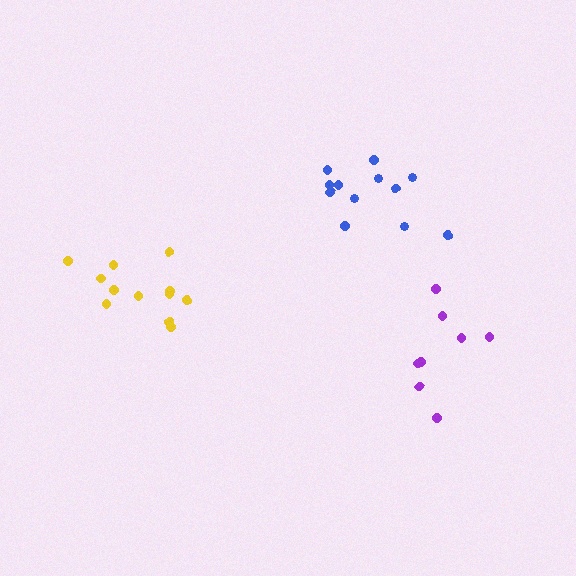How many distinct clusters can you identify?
There are 3 distinct clusters.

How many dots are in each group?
Group 1: 8 dots, Group 2: 12 dots, Group 3: 12 dots (32 total).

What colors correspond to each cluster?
The clusters are colored: purple, yellow, blue.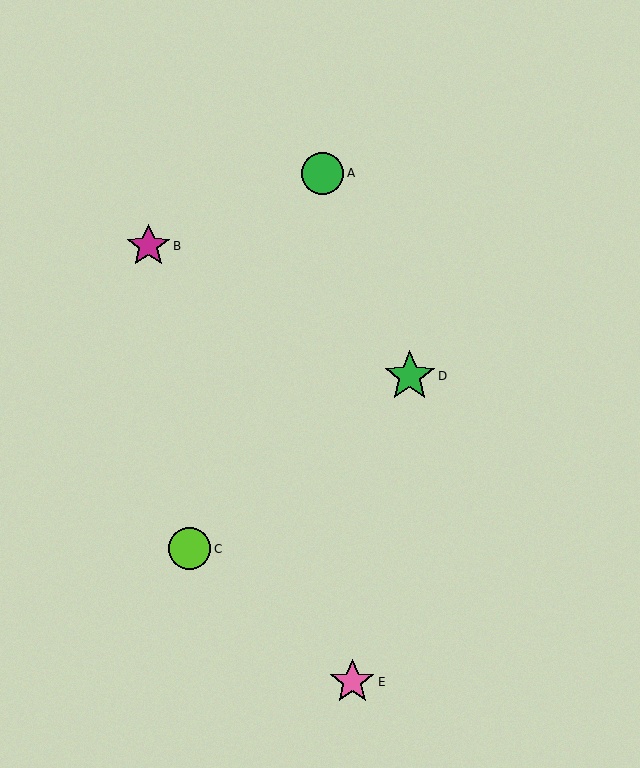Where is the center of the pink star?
The center of the pink star is at (352, 682).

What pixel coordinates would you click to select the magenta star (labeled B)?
Click at (148, 246) to select the magenta star B.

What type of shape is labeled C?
Shape C is a lime circle.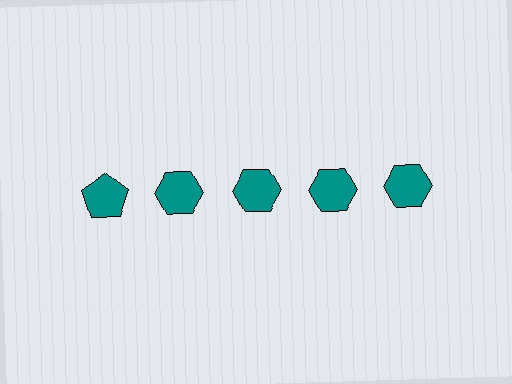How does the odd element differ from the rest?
It has a different shape: pentagon instead of hexagon.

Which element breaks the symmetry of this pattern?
The teal pentagon in the top row, leftmost column breaks the symmetry. All other shapes are teal hexagons.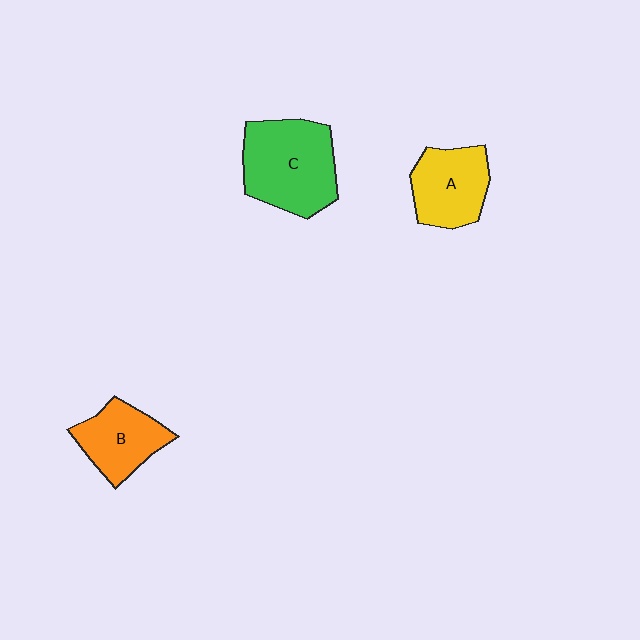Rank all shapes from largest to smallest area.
From largest to smallest: C (green), A (yellow), B (orange).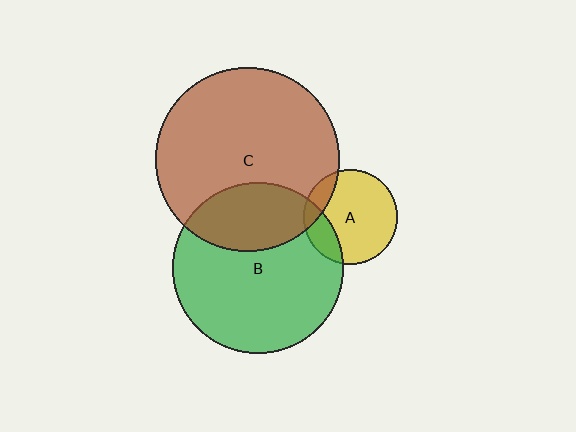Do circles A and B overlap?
Yes.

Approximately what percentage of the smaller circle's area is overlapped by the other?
Approximately 20%.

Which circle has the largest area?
Circle C (brown).